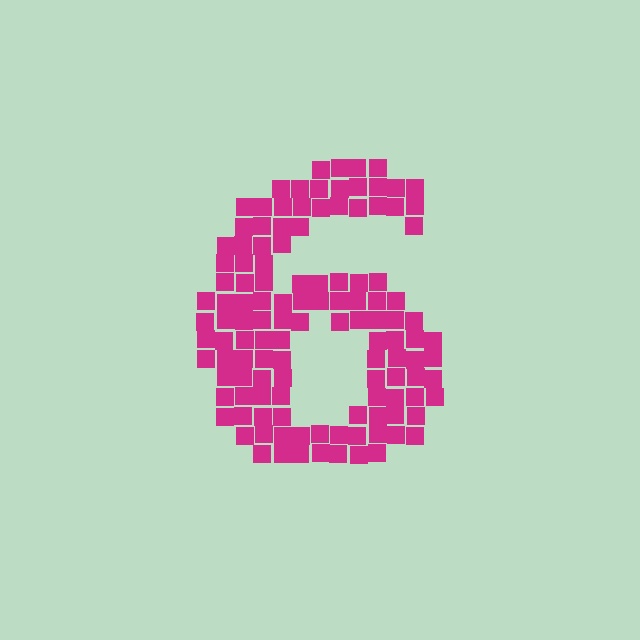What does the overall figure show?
The overall figure shows the digit 6.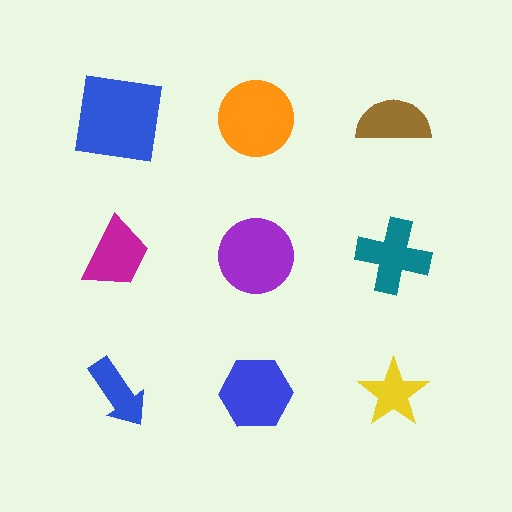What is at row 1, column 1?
A blue square.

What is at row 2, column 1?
A magenta trapezoid.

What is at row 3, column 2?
A blue hexagon.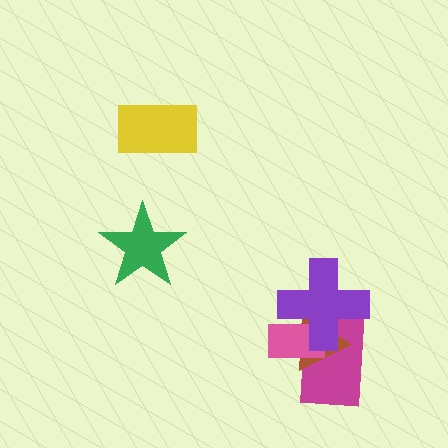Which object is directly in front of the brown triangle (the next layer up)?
The pink rectangle is directly in front of the brown triangle.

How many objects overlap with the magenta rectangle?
3 objects overlap with the magenta rectangle.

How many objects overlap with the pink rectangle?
3 objects overlap with the pink rectangle.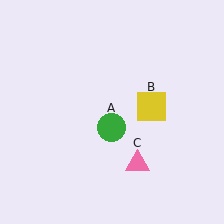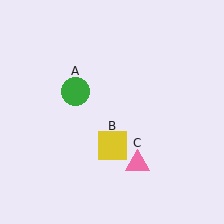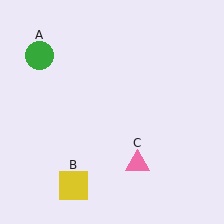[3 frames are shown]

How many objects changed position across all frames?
2 objects changed position: green circle (object A), yellow square (object B).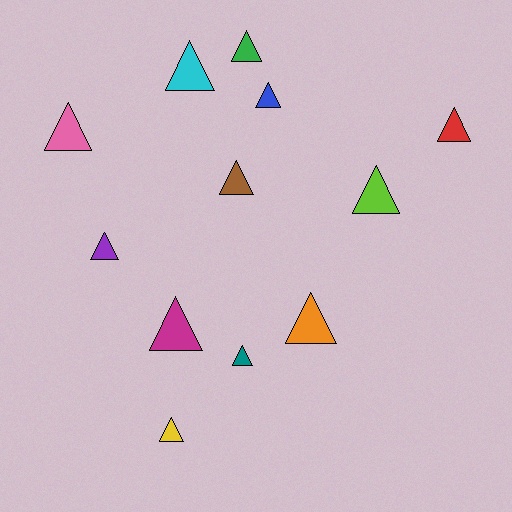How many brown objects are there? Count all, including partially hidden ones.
There is 1 brown object.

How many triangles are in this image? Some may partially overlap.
There are 12 triangles.